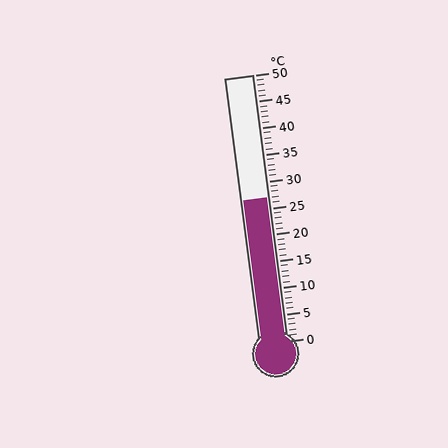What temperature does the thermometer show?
The thermometer shows approximately 27°C.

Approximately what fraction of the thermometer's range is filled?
The thermometer is filled to approximately 55% of its range.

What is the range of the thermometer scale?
The thermometer scale ranges from 0°C to 50°C.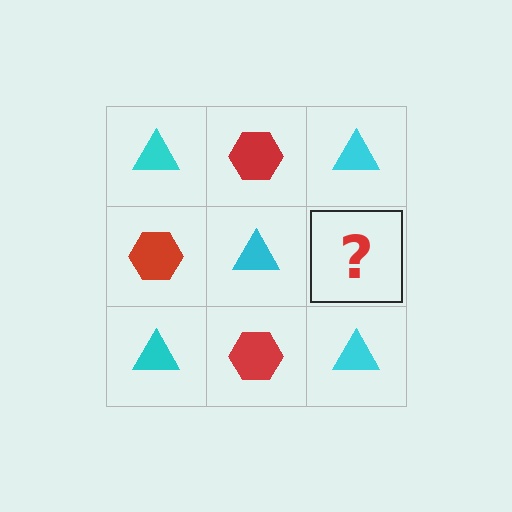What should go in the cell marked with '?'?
The missing cell should contain a red hexagon.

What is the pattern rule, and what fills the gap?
The rule is that it alternates cyan triangle and red hexagon in a checkerboard pattern. The gap should be filled with a red hexagon.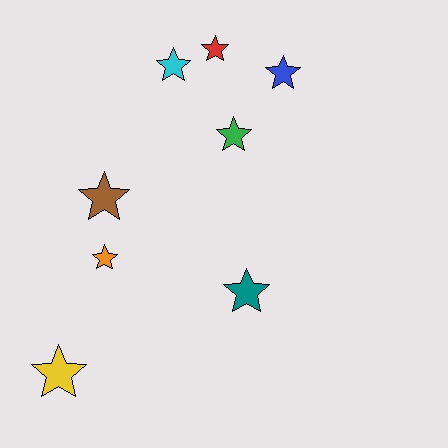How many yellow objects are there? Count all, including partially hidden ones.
There is 1 yellow object.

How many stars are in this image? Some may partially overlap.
There are 8 stars.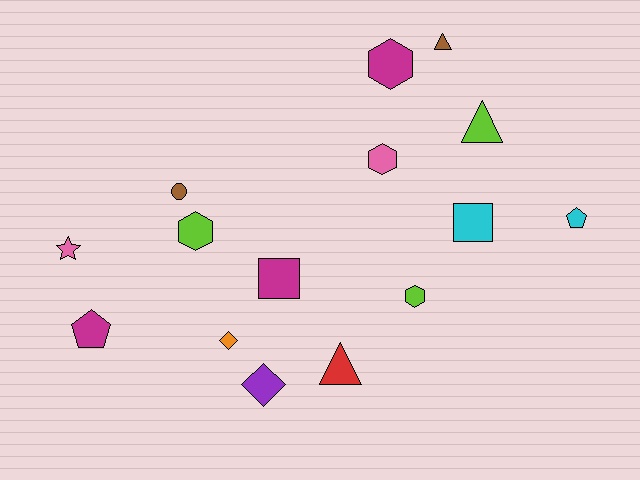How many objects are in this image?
There are 15 objects.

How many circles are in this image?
There is 1 circle.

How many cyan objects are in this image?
There are 2 cyan objects.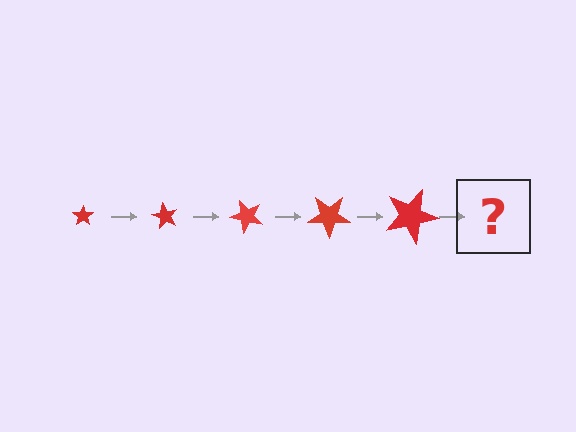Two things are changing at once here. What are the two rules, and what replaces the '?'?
The two rules are that the star grows larger each step and it rotates 60 degrees each step. The '?' should be a star, larger than the previous one and rotated 300 degrees from the start.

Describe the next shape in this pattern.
It should be a star, larger than the previous one and rotated 300 degrees from the start.